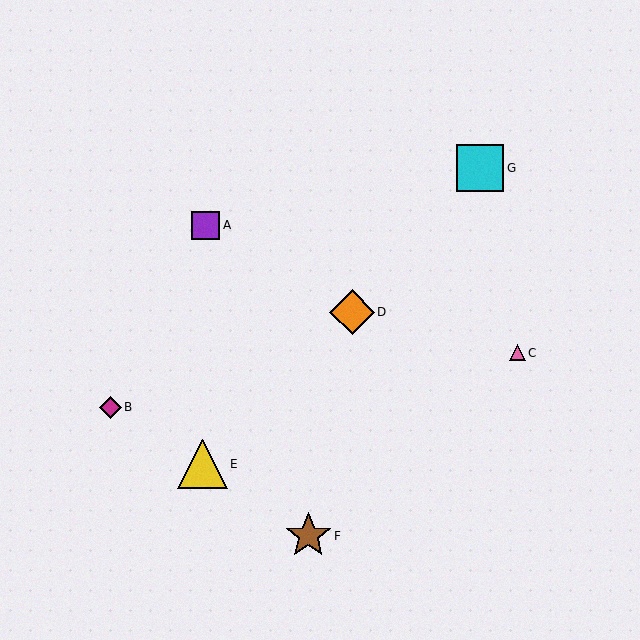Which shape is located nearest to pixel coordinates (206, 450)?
The yellow triangle (labeled E) at (203, 464) is nearest to that location.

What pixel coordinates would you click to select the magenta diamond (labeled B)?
Click at (110, 407) to select the magenta diamond B.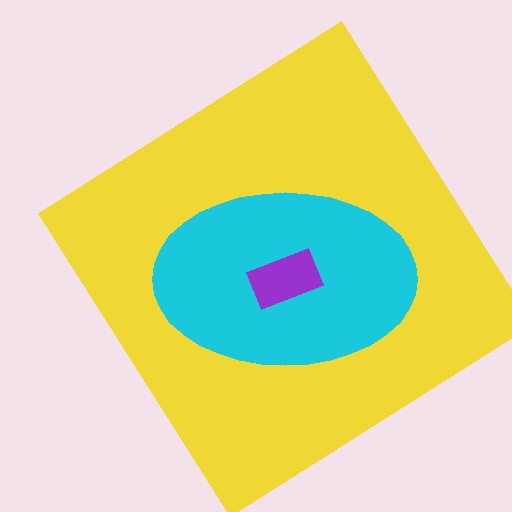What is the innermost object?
The purple rectangle.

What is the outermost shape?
The yellow diamond.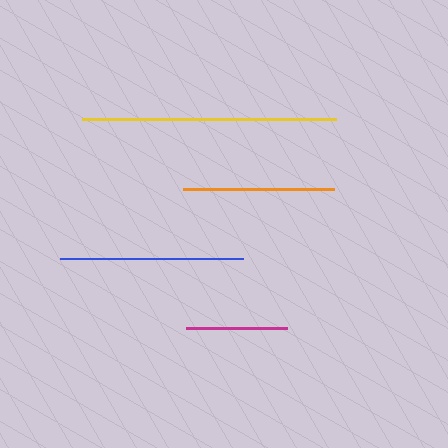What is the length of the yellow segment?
The yellow segment is approximately 255 pixels long.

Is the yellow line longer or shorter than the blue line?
The yellow line is longer than the blue line.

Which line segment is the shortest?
The magenta line is the shortest at approximately 101 pixels.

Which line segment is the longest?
The yellow line is the longest at approximately 255 pixels.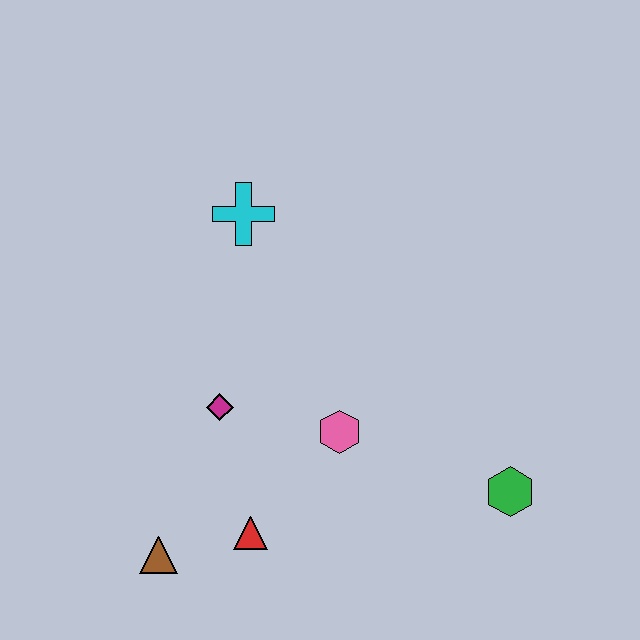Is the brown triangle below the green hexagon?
Yes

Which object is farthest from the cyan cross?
The green hexagon is farthest from the cyan cross.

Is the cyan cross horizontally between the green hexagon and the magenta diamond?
Yes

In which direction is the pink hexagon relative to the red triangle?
The pink hexagon is above the red triangle.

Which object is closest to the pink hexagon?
The magenta diamond is closest to the pink hexagon.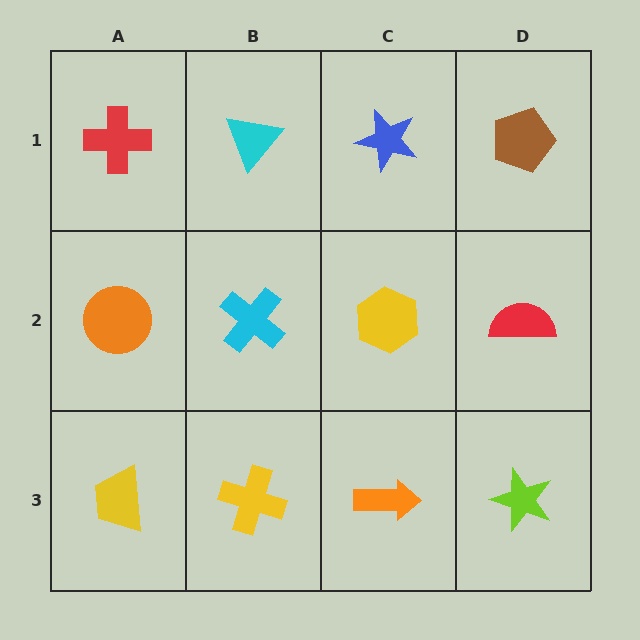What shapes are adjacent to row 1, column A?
An orange circle (row 2, column A), a cyan triangle (row 1, column B).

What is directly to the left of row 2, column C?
A cyan cross.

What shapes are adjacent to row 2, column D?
A brown pentagon (row 1, column D), a lime star (row 3, column D), a yellow hexagon (row 2, column C).